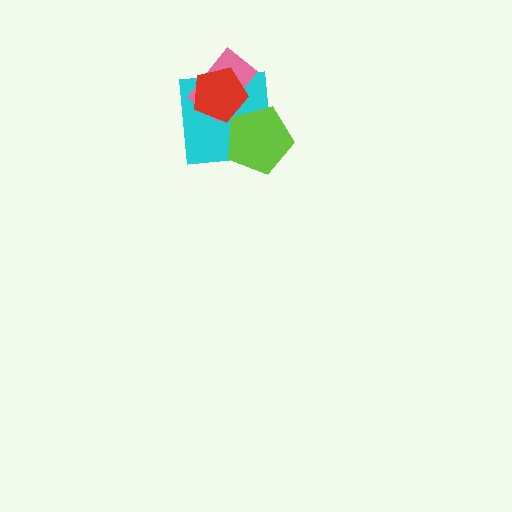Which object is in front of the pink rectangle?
The red pentagon is in front of the pink rectangle.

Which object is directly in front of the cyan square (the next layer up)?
The lime pentagon is directly in front of the cyan square.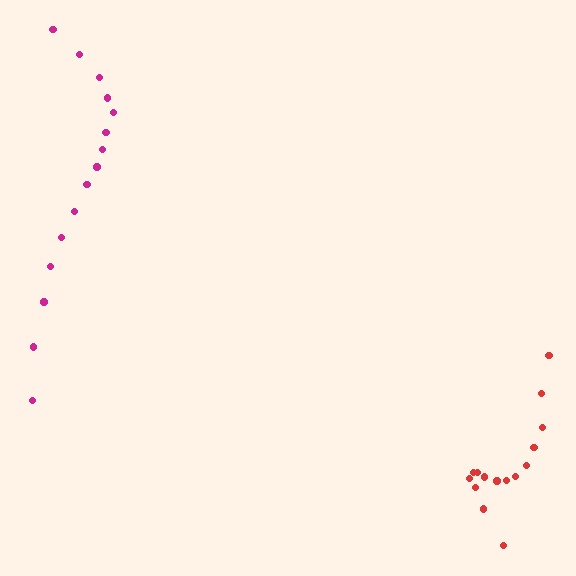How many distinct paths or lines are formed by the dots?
There are 2 distinct paths.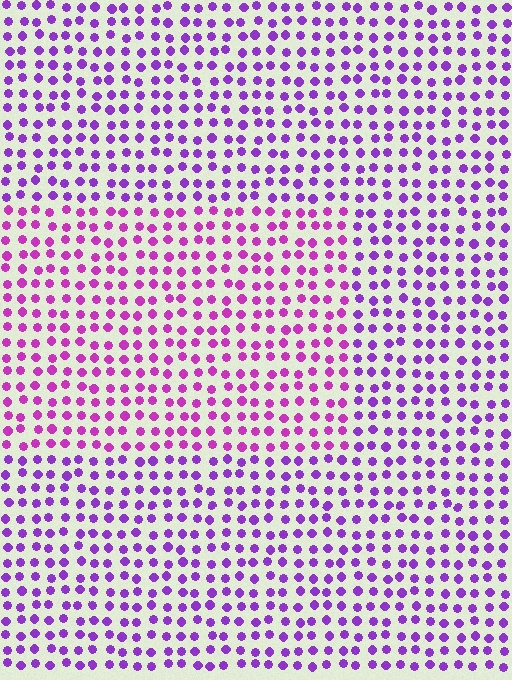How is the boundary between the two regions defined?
The boundary is defined purely by a slight shift in hue (about 28 degrees). Spacing, size, and orientation are identical on both sides.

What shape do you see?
I see a rectangle.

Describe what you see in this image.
The image is filled with small purple elements in a uniform arrangement. A rectangle-shaped region is visible where the elements are tinted to a slightly different hue, forming a subtle color boundary.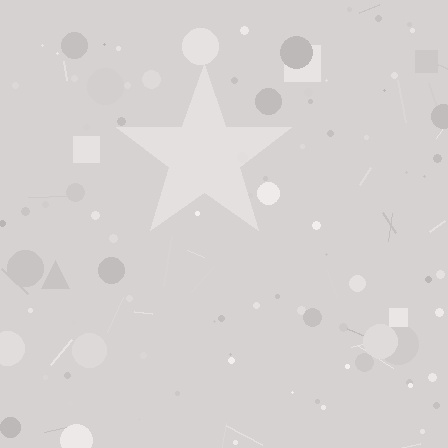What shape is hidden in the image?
A star is hidden in the image.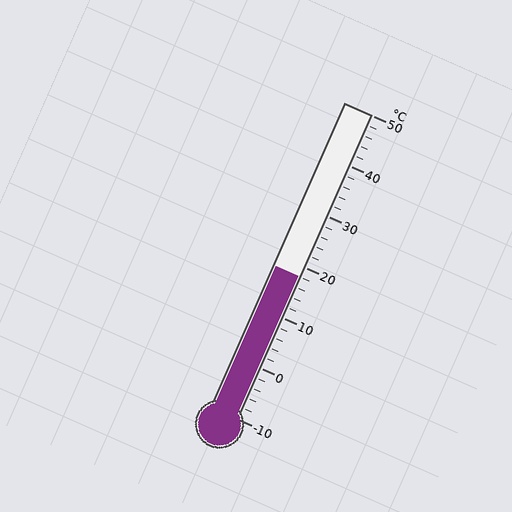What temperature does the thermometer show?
The thermometer shows approximately 18°C.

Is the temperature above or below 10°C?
The temperature is above 10°C.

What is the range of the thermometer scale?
The thermometer scale ranges from -10°C to 50°C.